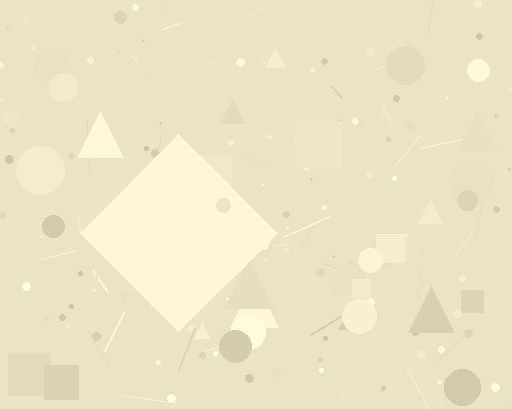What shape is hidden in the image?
A diamond is hidden in the image.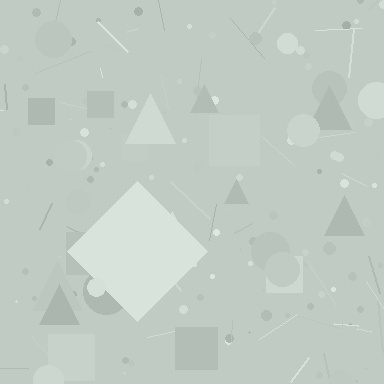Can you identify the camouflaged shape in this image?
The camouflaged shape is a diamond.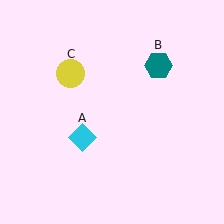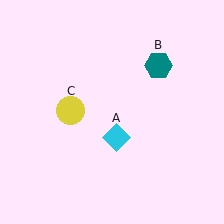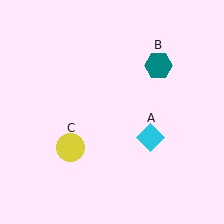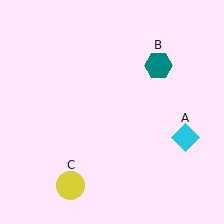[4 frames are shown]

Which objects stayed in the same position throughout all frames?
Teal hexagon (object B) remained stationary.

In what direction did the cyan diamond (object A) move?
The cyan diamond (object A) moved right.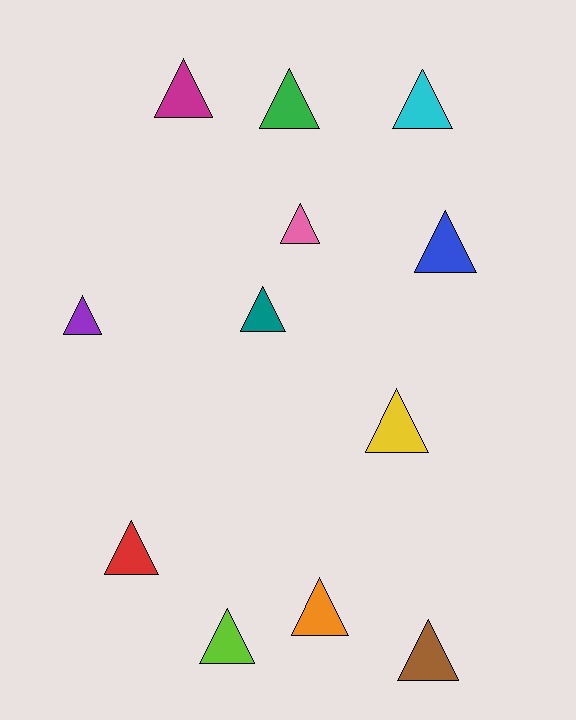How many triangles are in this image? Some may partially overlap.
There are 12 triangles.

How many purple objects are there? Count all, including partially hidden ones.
There is 1 purple object.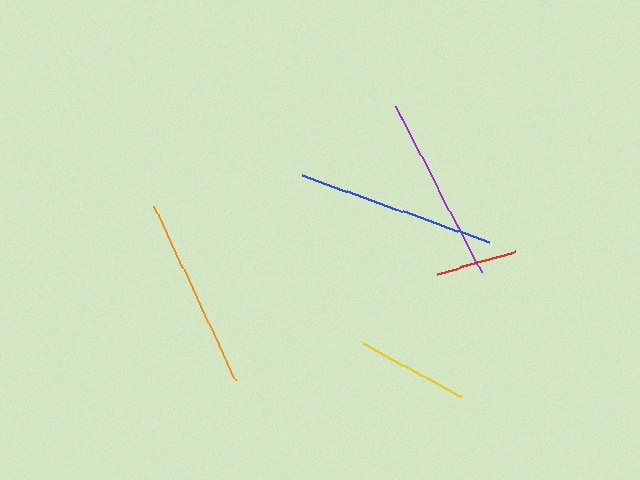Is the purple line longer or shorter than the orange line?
The orange line is longer than the purple line.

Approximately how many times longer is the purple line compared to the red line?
The purple line is approximately 2.3 times the length of the red line.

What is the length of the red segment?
The red segment is approximately 82 pixels long.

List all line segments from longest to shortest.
From longest to shortest: blue, orange, purple, yellow, red.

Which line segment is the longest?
The blue line is the longest at approximately 199 pixels.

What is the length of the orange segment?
The orange segment is approximately 192 pixels long.